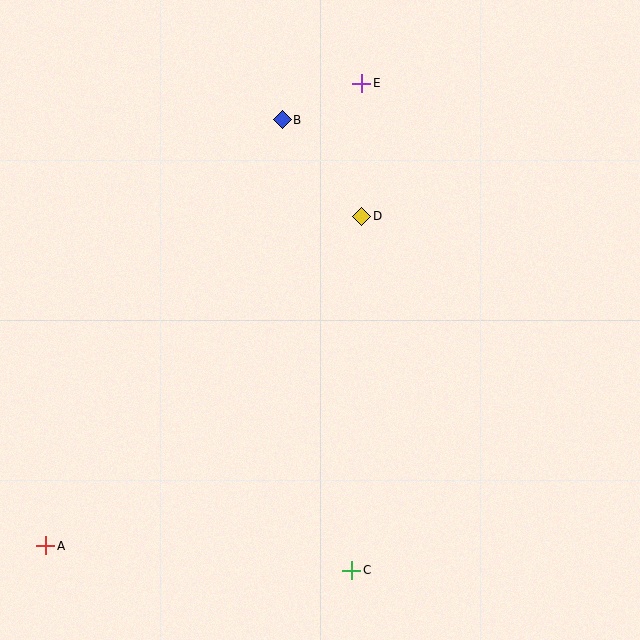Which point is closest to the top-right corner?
Point E is closest to the top-right corner.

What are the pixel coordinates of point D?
Point D is at (362, 216).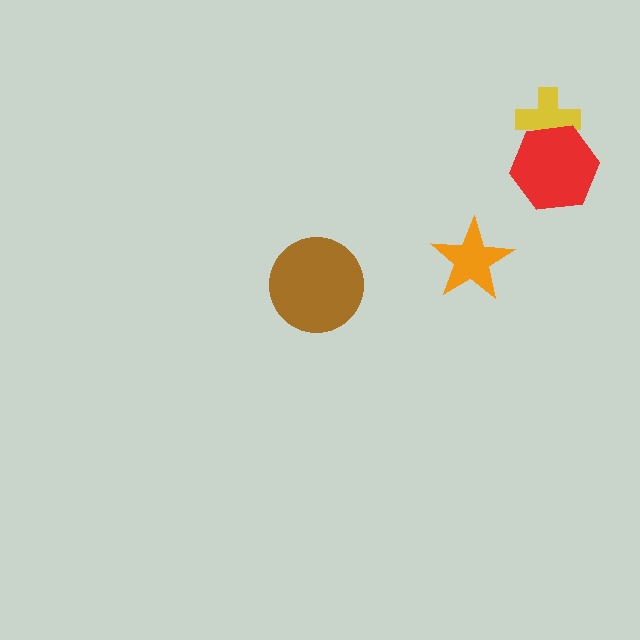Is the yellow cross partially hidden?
Yes, it is partially covered by another shape.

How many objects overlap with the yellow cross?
1 object overlaps with the yellow cross.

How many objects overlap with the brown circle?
0 objects overlap with the brown circle.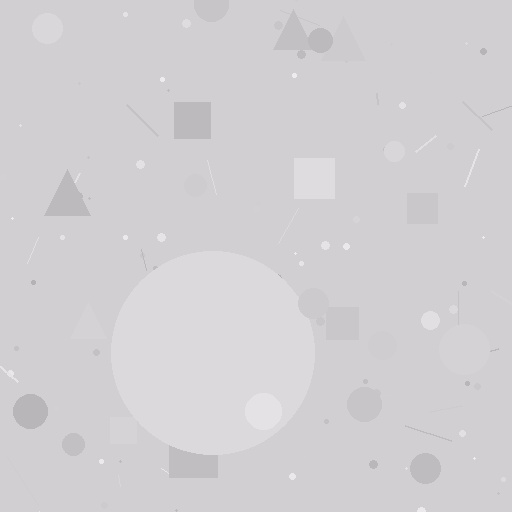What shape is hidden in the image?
A circle is hidden in the image.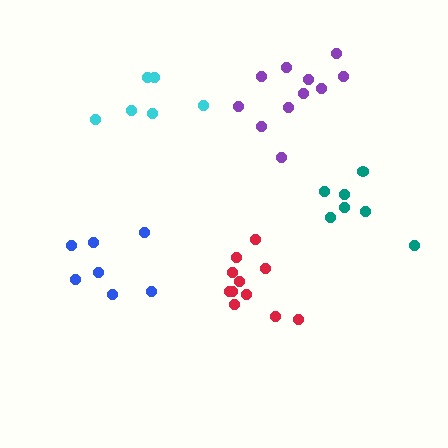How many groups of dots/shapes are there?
There are 5 groups.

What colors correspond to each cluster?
The clusters are colored: red, cyan, purple, blue, teal.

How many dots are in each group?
Group 1: 11 dots, Group 2: 6 dots, Group 3: 11 dots, Group 4: 7 dots, Group 5: 7 dots (42 total).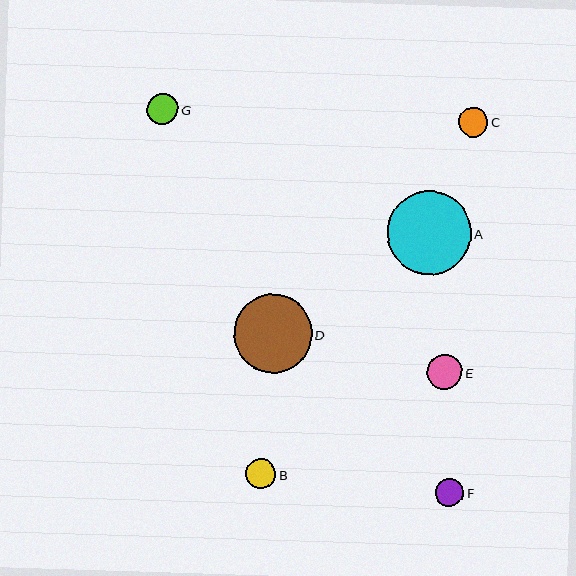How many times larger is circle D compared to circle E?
Circle D is approximately 2.2 times the size of circle E.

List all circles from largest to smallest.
From largest to smallest: A, D, E, G, B, C, F.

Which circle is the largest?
Circle A is the largest with a size of approximately 83 pixels.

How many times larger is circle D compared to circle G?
Circle D is approximately 2.5 times the size of circle G.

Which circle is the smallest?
Circle F is the smallest with a size of approximately 28 pixels.